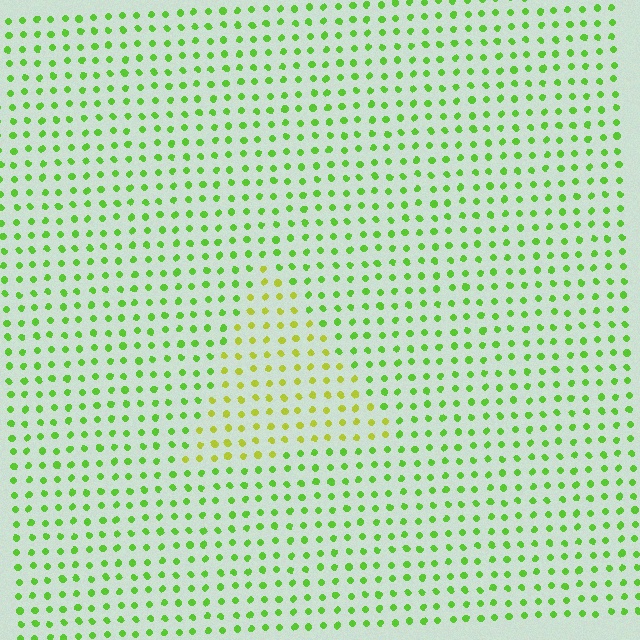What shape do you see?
I see a triangle.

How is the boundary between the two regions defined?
The boundary is defined purely by a slight shift in hue (about 35 degrees). Spacing, size, and orientation are identical on both sides.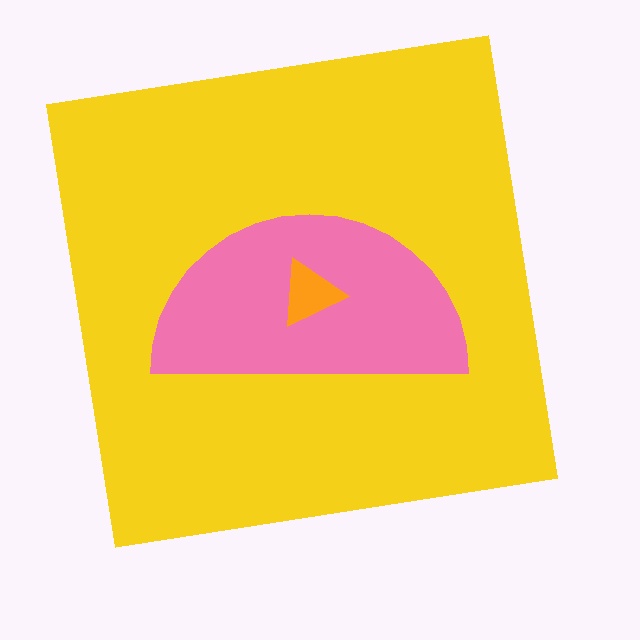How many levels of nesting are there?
3.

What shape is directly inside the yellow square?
The pink semicircle.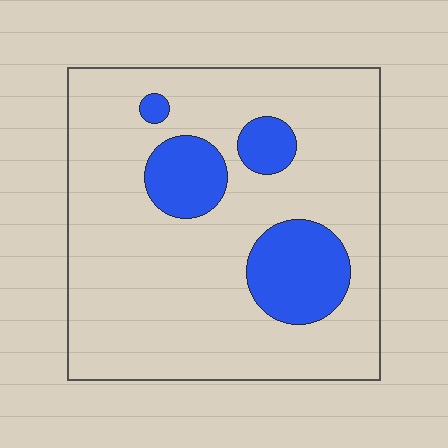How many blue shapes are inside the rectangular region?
4.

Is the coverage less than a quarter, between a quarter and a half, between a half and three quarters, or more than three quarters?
Less than a quarter.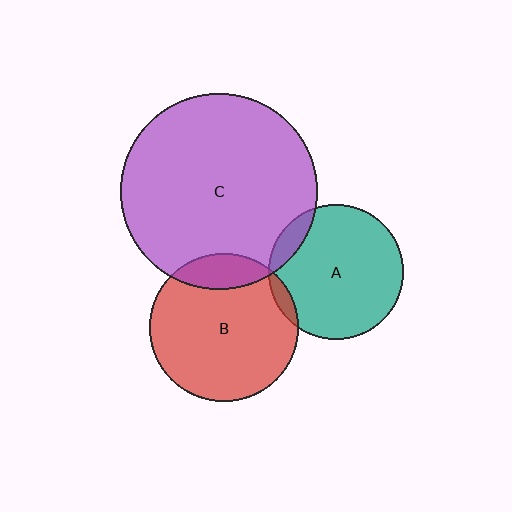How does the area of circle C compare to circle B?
Approximately 1.8 times.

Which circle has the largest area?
Circle C (purple).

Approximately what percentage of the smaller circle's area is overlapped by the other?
Approximately 10%.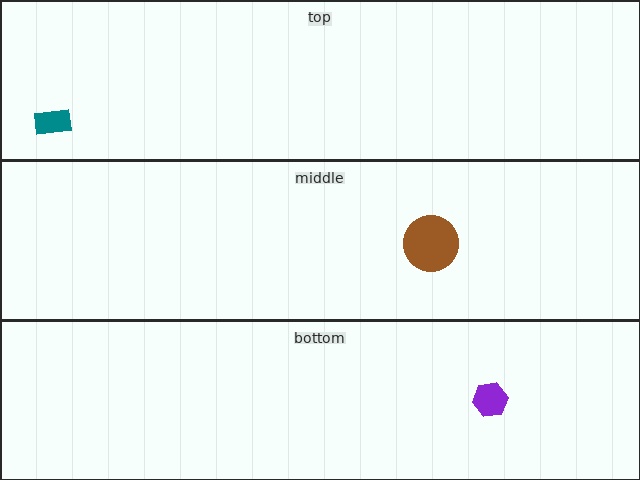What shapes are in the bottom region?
The purple hexagon.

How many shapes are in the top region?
1.